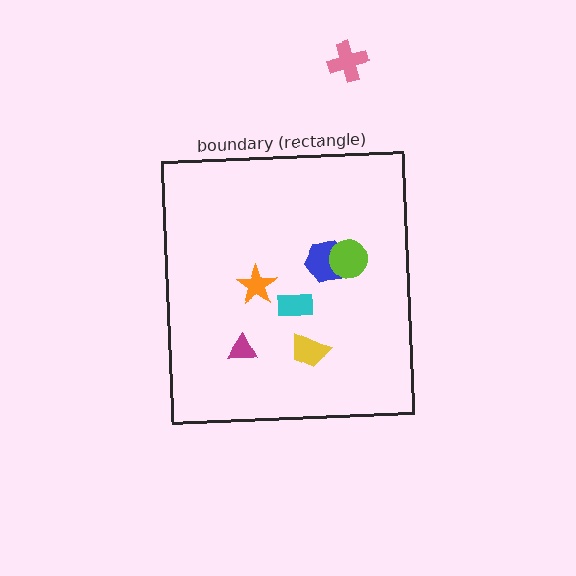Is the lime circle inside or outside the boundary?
Inside.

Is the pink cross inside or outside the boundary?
Outside.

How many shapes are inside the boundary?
6 inside, 1 outside.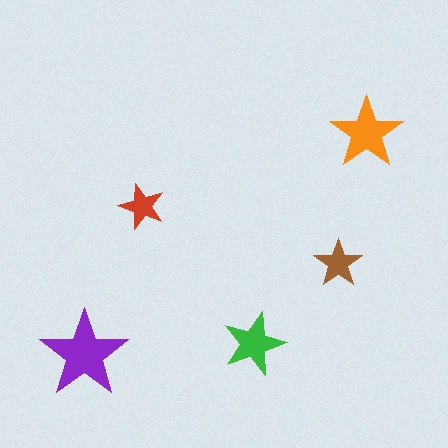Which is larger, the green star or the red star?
The green one.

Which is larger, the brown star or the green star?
The green one.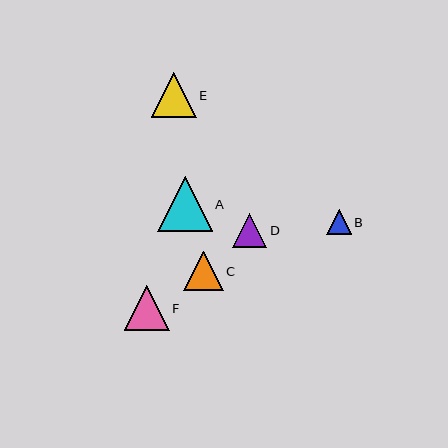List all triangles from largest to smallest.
From largest to smallest: A, E, F, C, D, B.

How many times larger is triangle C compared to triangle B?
Triangle C is approximately 1.6 times the size of triangle B.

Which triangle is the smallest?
Triangle B is the smallest with a size of approximately 25 pixels.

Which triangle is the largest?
Triangle A is the largest with a size of approximately 54 pixels.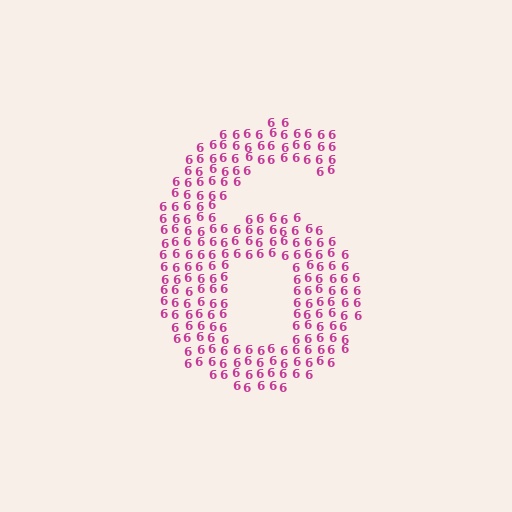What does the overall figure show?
The overall figure shows the digit 6.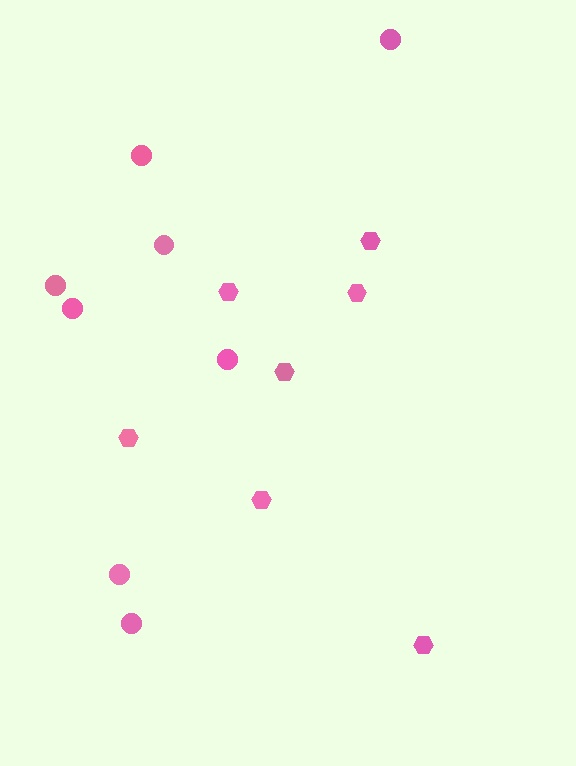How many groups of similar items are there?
There are 2 groups: one group of hexagons (7) and one group of circles (8).